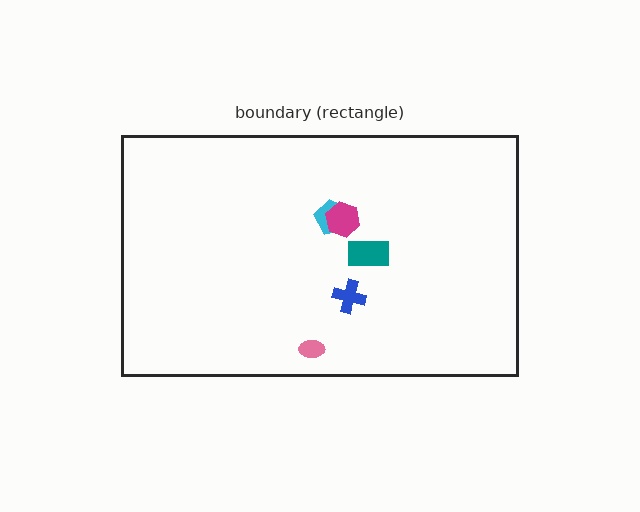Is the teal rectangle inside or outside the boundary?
Inside.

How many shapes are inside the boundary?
5 inside, 0 outside.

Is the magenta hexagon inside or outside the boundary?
Inside.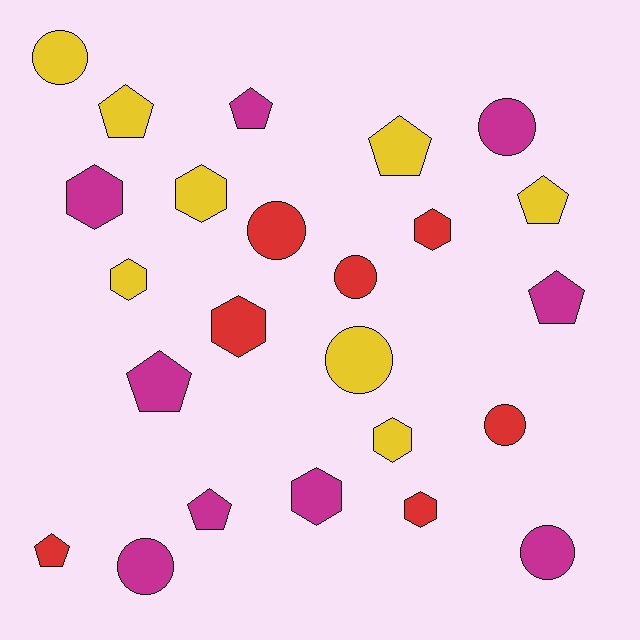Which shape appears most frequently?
Circle, with 8 objects.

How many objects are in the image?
There are 24 objects.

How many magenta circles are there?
There are 3 magenta circles.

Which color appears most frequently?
Magenta, with 9 objects.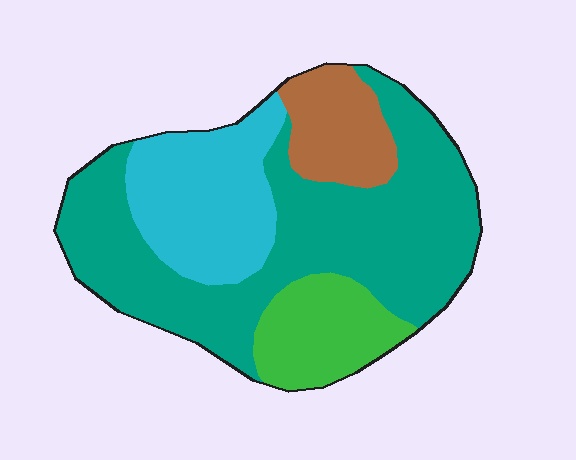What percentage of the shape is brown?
Brown takes up less than a quarter of the shape.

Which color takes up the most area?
Teal, at roughly 50%.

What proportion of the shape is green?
Green covers 14% of the shape.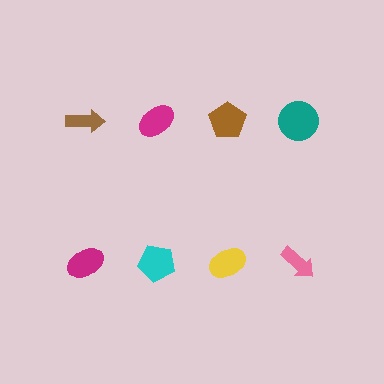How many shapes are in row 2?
4 shapes.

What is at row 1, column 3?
A brown pentagon.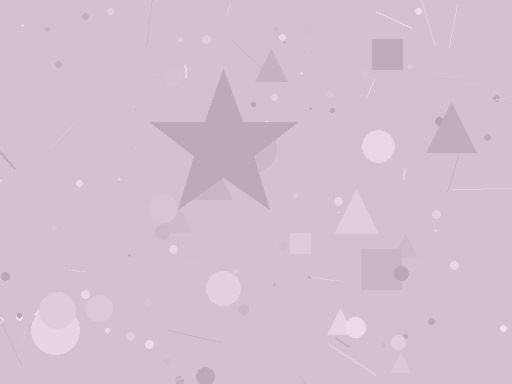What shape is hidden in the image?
A star is hidden in the image.